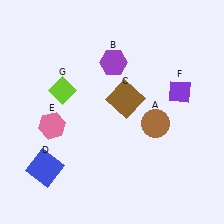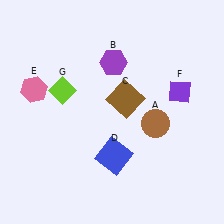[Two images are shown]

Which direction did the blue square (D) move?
The blue square (D) moved right.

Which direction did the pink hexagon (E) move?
The pink hexagon (E) moved up.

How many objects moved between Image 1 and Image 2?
2 objects moved between the two images.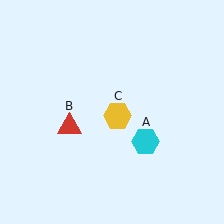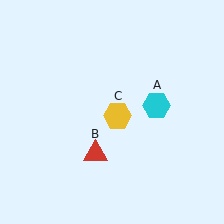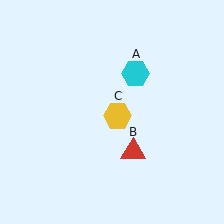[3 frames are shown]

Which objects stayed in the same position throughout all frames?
Yellow hexagon (object C) remained stationary.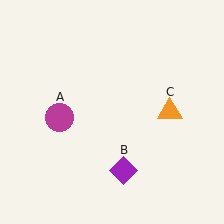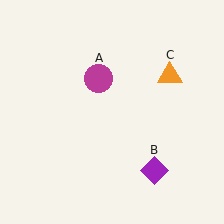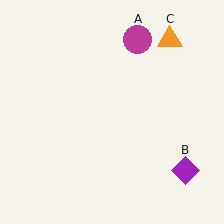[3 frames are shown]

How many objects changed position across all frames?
3 objects changed position: magenta circle (object A), purple diamond (object B), orange triangle (object C).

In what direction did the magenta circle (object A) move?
The magenta circle (object A) moved up and to the right.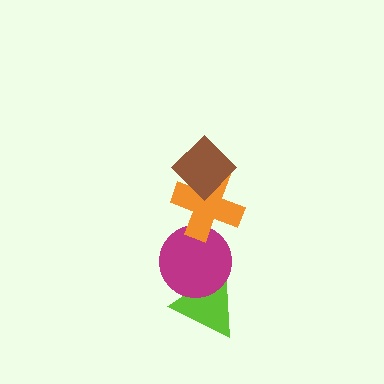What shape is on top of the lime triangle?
The magenta circle is on top of the lime triangle.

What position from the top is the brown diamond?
The brown diamond is 1st from the top.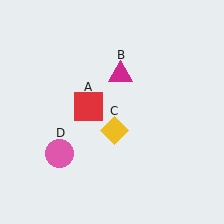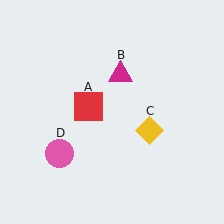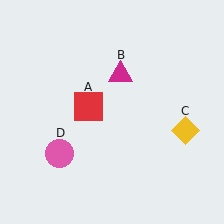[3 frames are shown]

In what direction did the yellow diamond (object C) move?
The yellow diamond (object C) moved right.